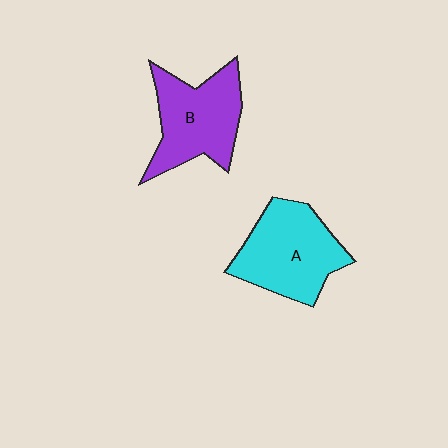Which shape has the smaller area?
Shape B (purple).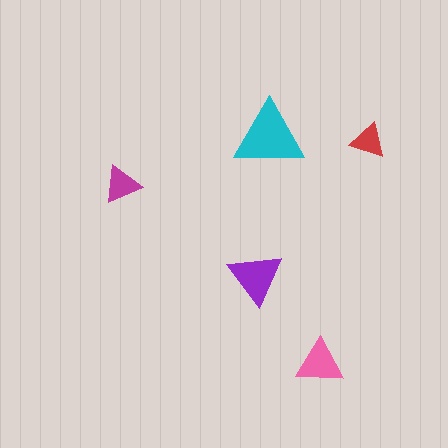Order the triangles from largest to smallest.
the cyan one, the purple one, the pink one, the magenta one, the red one.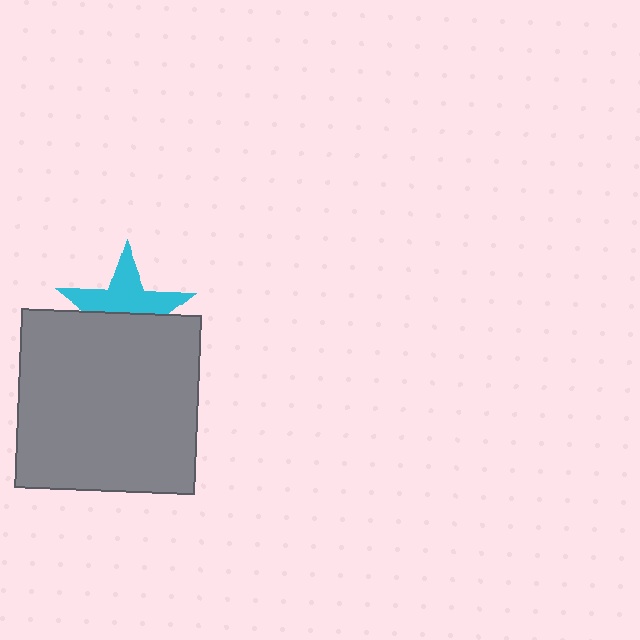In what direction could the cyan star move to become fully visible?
The cyan star could move up. That would shift it out from behind the gray square entirely.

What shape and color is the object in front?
The object in front is a gray square.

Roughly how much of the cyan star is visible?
About half of it is visible (roughly 52%).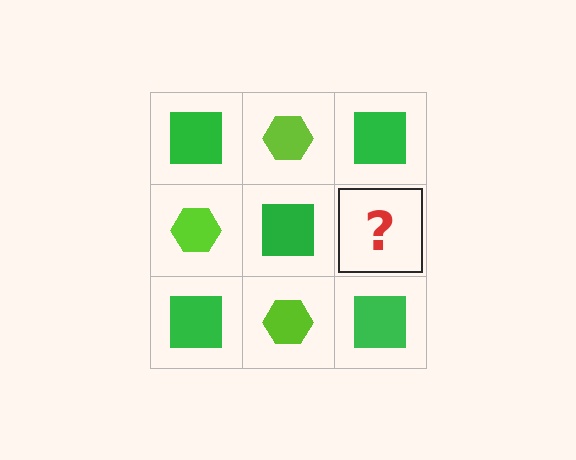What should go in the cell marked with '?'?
The missing cell should contain a lime hexagon.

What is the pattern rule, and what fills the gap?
The rule is that it alternates green square and lime hexagon in a checkerboard pattern. The gap should be filled with a lime hexagon.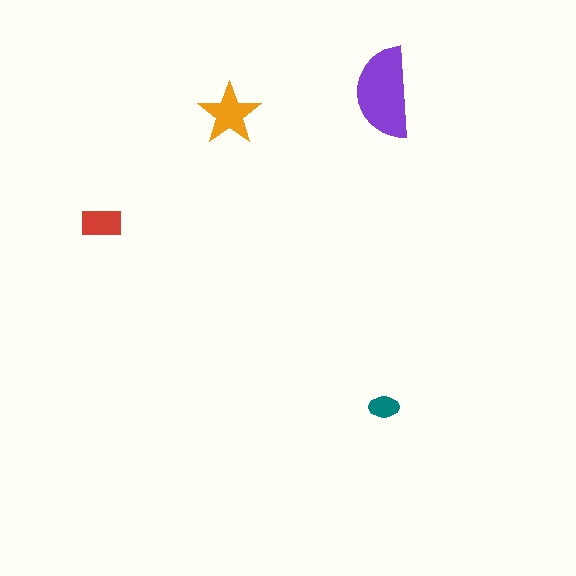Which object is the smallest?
The teal ellipse.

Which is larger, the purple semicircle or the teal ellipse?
The purple semicircle.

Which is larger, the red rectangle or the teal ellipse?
The red rectangle.